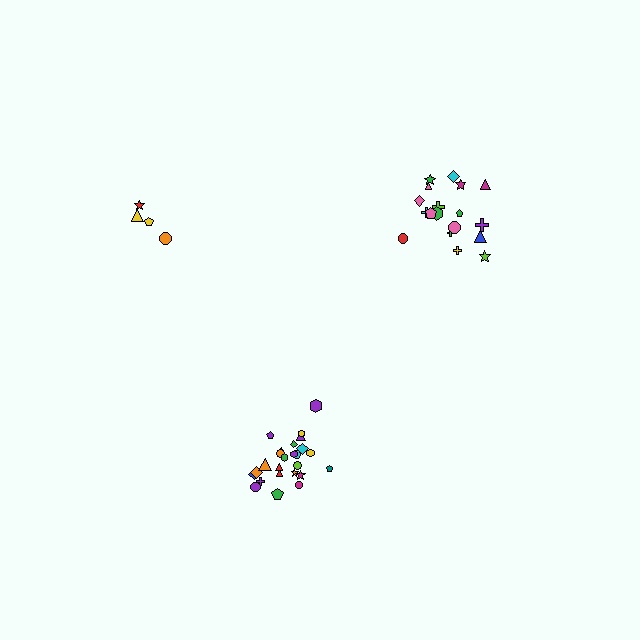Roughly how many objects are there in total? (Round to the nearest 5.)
Roughly 45 objects in total.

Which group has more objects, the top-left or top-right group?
The top-right group.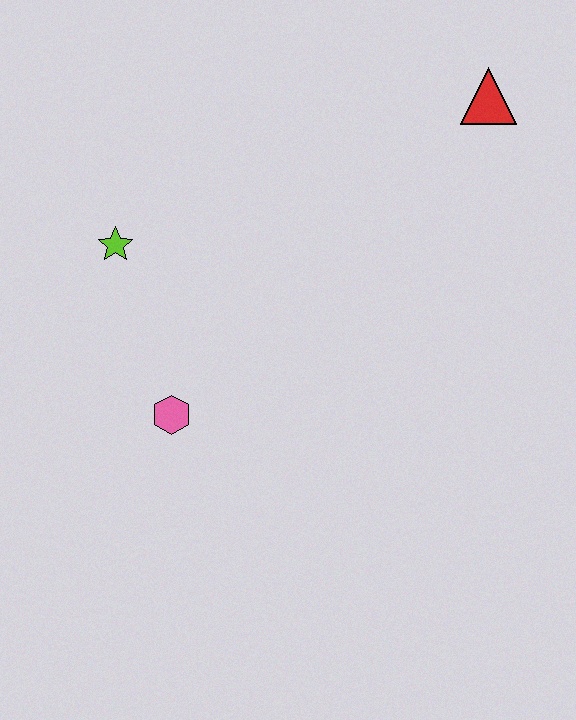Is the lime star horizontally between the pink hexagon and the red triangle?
No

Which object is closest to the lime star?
The pink hexagon is closest to the lime star.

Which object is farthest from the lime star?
The red triangle is farthest from the lime star.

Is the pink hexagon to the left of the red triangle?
Yes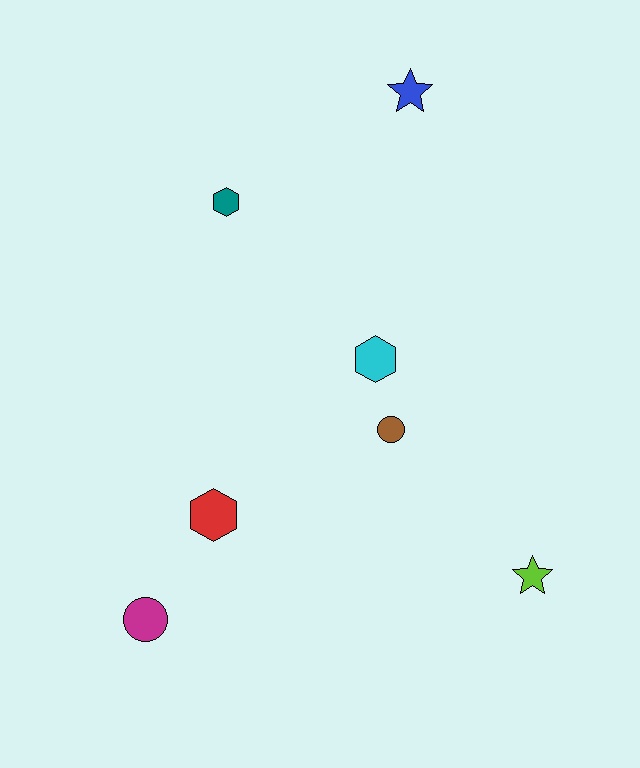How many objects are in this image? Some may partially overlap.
There are 7 objects.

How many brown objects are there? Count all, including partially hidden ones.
There is 1 brown object.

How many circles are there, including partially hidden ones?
There are 2 circles.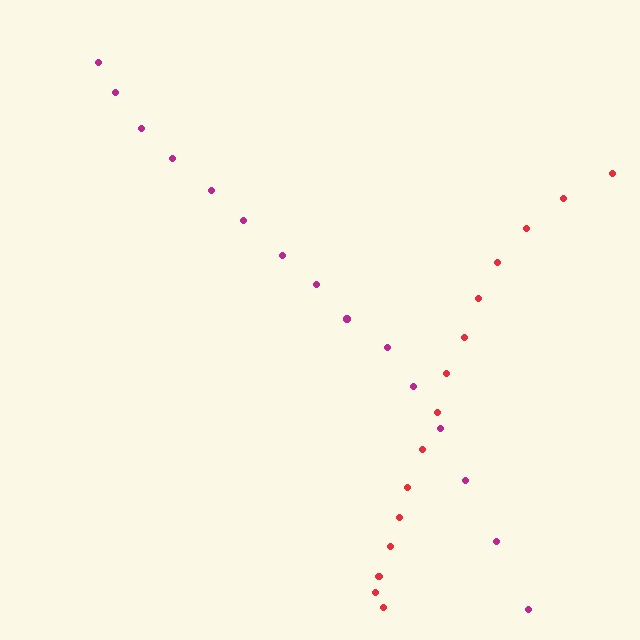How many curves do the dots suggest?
There are 2 distinct paths.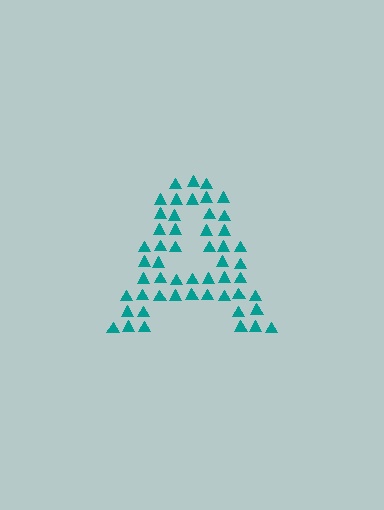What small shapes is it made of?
It is made of small triangles.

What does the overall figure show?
The overall figure shows the letter A.